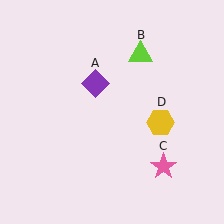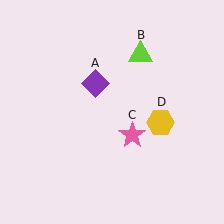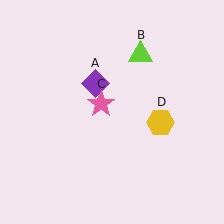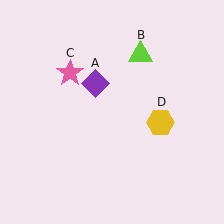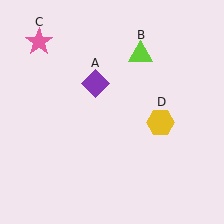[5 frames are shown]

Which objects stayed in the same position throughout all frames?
Purple diamond (object A) and lime triangle (object B) and yellow hexagon (object D) remained stationary.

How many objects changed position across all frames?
1 object changed position: pink star (object C).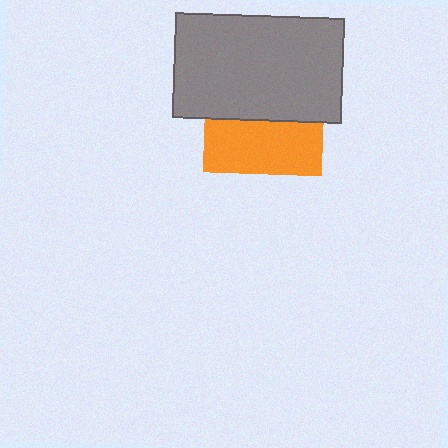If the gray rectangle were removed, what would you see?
You would see the complete orange square.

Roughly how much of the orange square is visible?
About half of it is visible (roughly 46%).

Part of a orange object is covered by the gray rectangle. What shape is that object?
It is a square.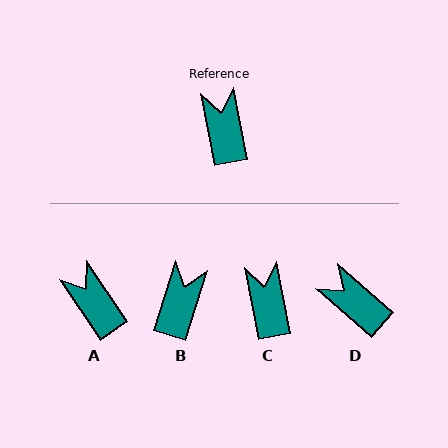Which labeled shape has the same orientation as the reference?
C.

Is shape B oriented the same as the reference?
No, it is off by about 28 degrees.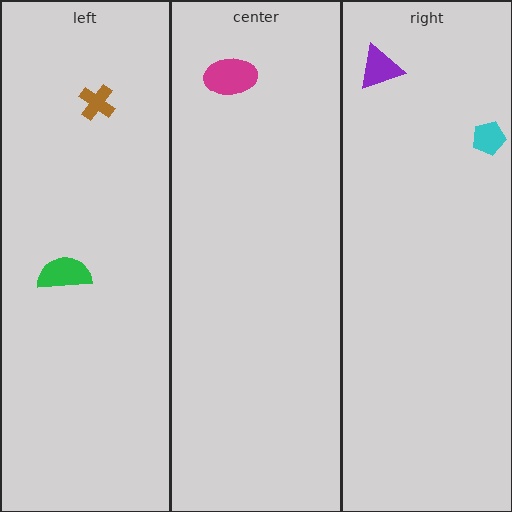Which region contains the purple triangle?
The right region.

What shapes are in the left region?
The brown cross, the green semicircle.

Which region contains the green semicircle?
The left region.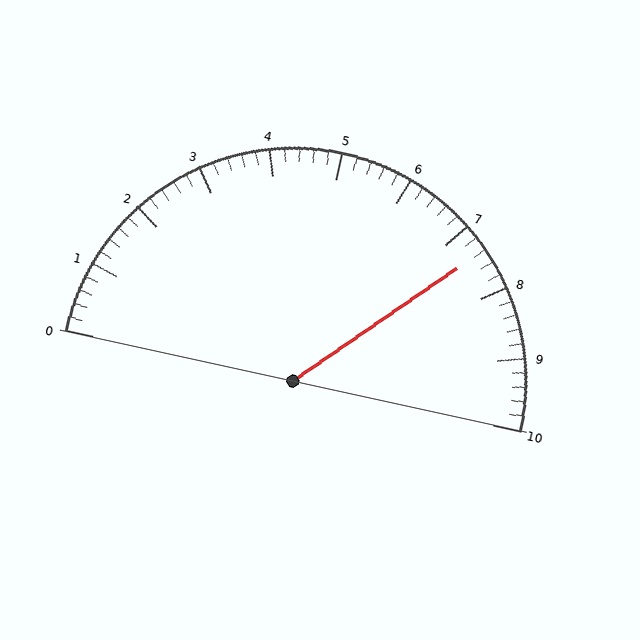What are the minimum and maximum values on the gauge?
The gauge ranges from 0 to 10.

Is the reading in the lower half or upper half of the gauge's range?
The reading is in the upper half of the range (0 to 10).